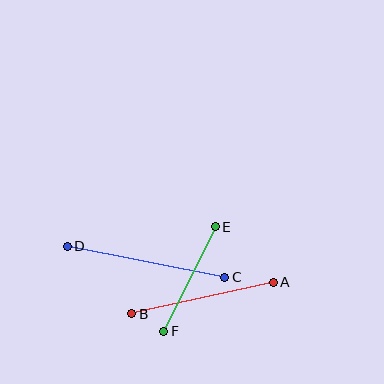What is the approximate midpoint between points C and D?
The midpoint is at approximately (146, 262) pixels.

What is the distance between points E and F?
The distance is approximately 117 pixels.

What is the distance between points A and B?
The distance is approximately 145 pixels.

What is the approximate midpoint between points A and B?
The midpoint is at approximately (202, 298) pixels.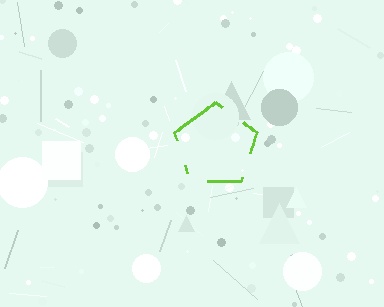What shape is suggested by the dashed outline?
The dashed outline suggests a pentagon.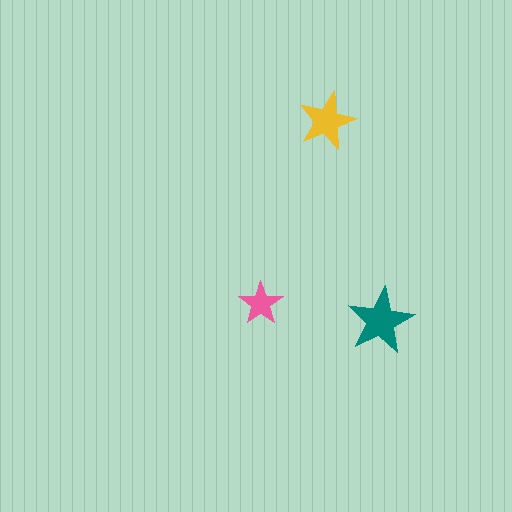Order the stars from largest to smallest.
the teal one, the yellow one, the pink one.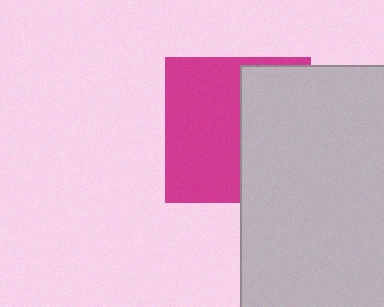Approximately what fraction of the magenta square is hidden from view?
Roughly 47% of the magenta square is hidden behind the light gray rectangle.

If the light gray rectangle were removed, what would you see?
You would see the complete magenta square.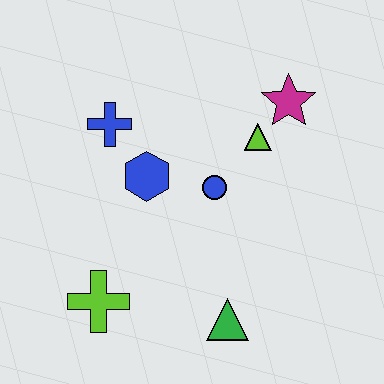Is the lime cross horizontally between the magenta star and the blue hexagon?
No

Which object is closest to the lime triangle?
The magenta star is closest to the lime triangle.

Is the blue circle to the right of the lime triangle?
No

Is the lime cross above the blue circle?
No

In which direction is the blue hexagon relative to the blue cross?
The blue hexagon is below the blue cross.